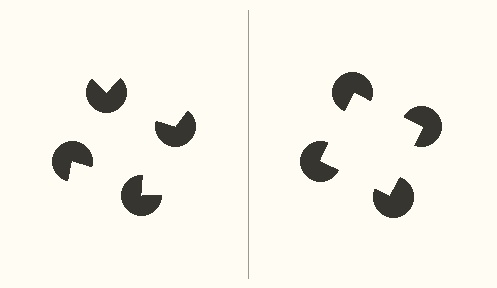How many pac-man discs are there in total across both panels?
8 — 4 on each side.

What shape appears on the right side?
An illusory square.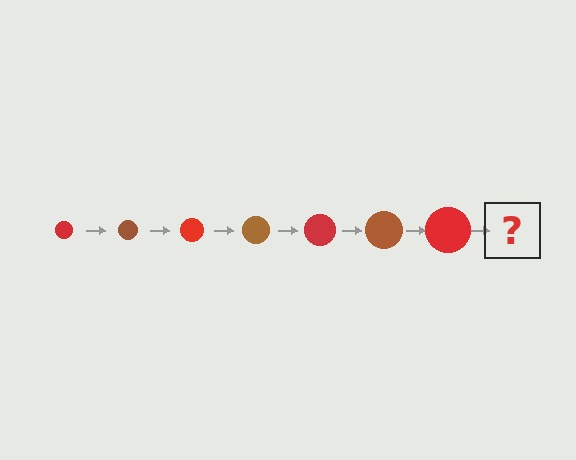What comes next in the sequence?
The next element should be a brown circle, larger than the previous one.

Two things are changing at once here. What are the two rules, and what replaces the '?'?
The two rules are that the circle grows larger each step and the color cycles through red and brown. The '?' should be a brown circle, larger than the previous one.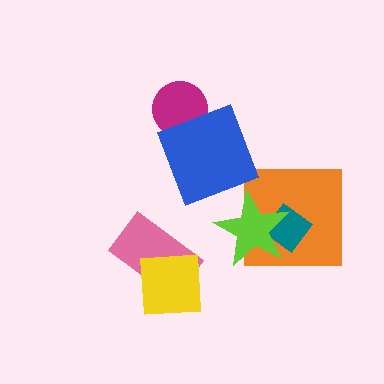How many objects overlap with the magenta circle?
1 object overlaps with the magenta circle.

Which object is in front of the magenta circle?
The blue square is in front of the magenta circle.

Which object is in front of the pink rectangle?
The yellow square is in front of the pink rectangle.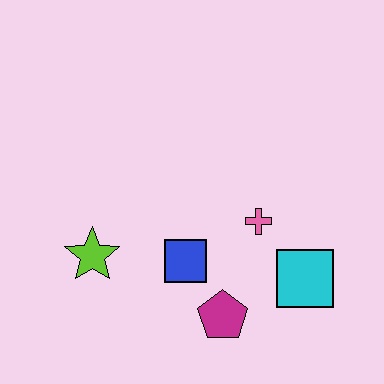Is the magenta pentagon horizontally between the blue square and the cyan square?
Yes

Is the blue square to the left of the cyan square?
Yes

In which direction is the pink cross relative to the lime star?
The pink cross is to the right of the lime star.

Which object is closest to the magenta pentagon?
The blue square is closest to the magenta pentagon.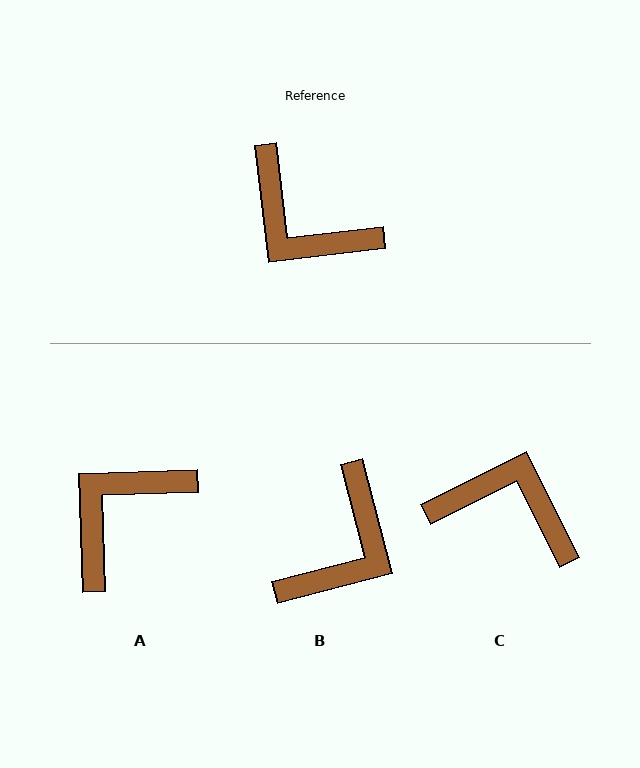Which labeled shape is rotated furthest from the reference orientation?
C, about 160 degrees away.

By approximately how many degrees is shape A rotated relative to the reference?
Approximately 95 degrees clockwise.